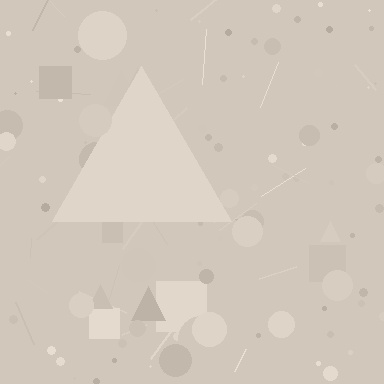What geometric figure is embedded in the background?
A triangle is embedded in the background.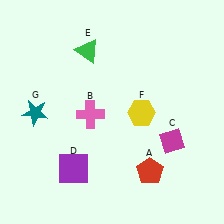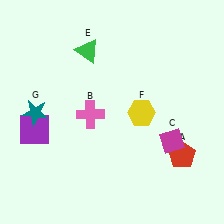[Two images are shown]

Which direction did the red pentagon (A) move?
The red pentagon (A) moved right.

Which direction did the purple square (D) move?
The purple square (D) moved left.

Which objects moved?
The objects that moved are: the red pentagon (A), the purple square (D).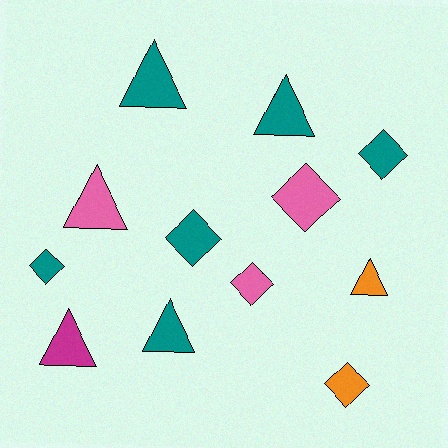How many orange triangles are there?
There is 1 orange triangle.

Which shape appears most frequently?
Diamond, with 6 objects.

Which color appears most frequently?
Teal, with 6 objects.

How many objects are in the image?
There are 12 objects.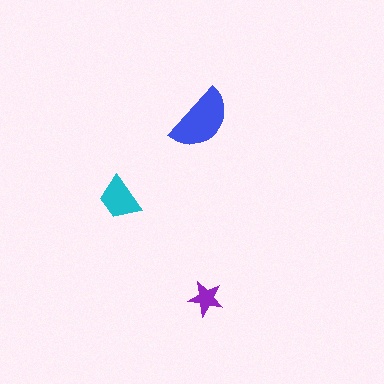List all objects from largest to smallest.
The blue semicircle, the cyan trapezoid, the purple star.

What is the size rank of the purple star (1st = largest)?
3rd.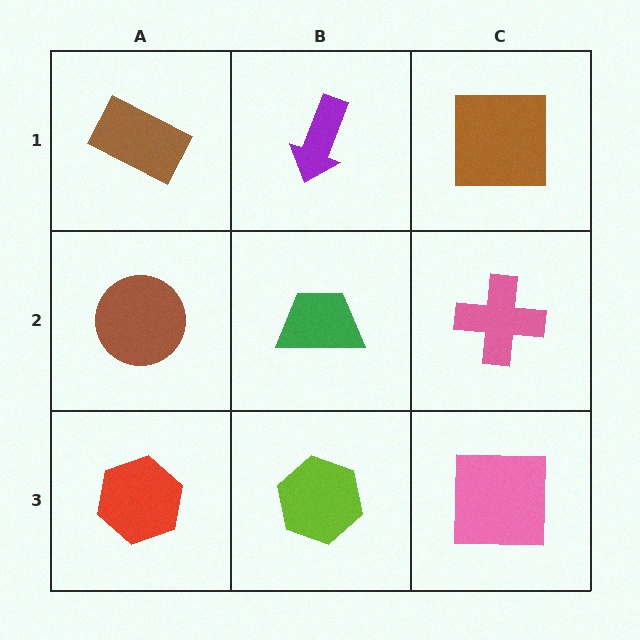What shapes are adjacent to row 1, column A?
A brown circle (row 2, column A), a purple arrow (row 1, column B).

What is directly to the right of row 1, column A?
A purple arrow.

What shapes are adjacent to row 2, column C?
A brown square (row 1, column C), a pink square (row 3, column C), a green trapezoid (row 2, column B).